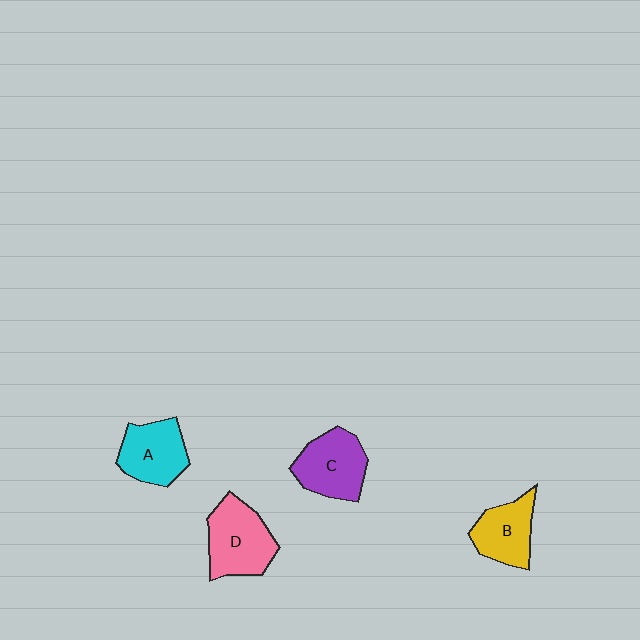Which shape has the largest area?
Shape D (pink).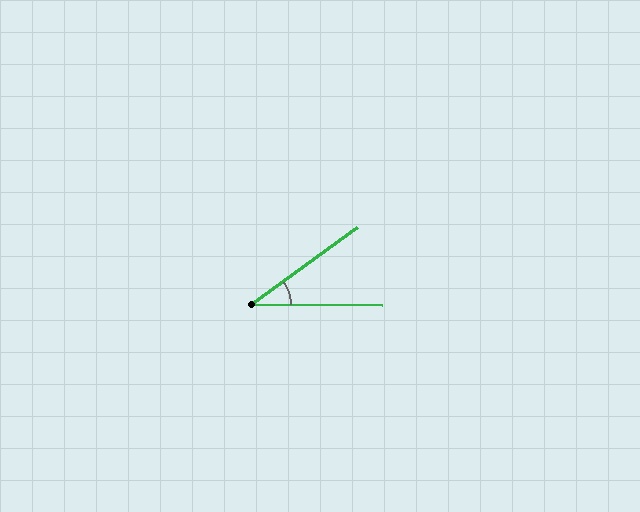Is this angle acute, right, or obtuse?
It is acute.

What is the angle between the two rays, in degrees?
Approximately 37 degrees.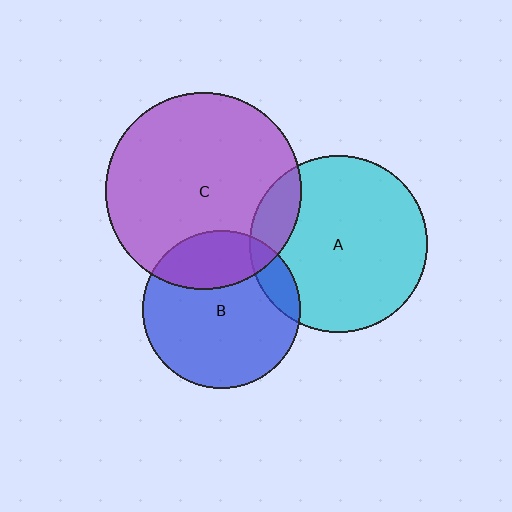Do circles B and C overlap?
Yes.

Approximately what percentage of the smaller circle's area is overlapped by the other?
Approximately 25%.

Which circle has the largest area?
Circle C (purple).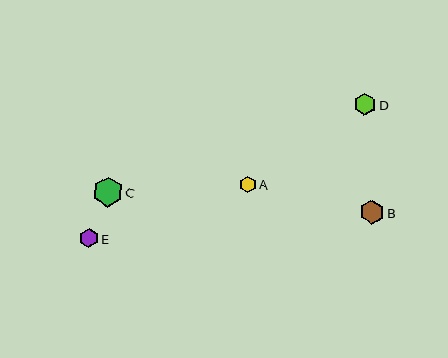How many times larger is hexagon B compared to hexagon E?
Hexagon B is approximately 1.3 times the size of hexagon E.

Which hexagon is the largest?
Hexagon C is the largest with a size of approximately 30 pixels.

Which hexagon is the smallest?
Hexagon A is the smallest with a size of approximately 16 pixels.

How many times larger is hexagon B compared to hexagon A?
Hexagon B is approximately 1.5 times the size of hexagon A.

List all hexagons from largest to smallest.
From largest to smallest: C, B, D, E, A.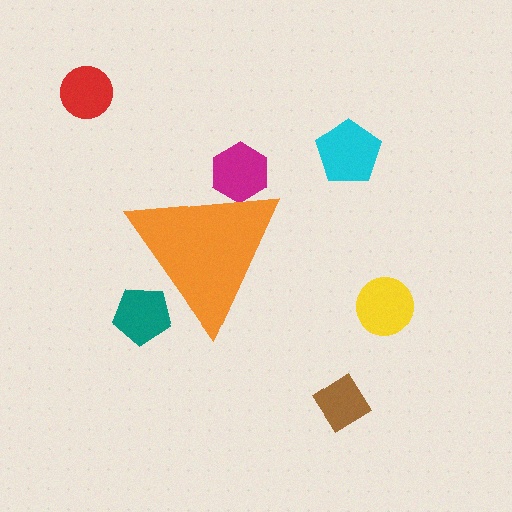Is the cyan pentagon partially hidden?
No, the cyan pentagon is fully visible.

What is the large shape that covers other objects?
An orange triangle.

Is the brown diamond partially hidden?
No, the brown diamond is fully visible.